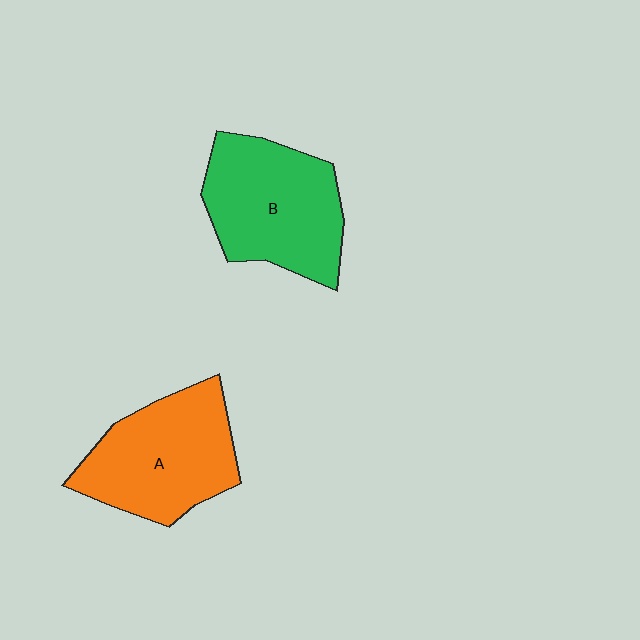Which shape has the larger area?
Shape B (green).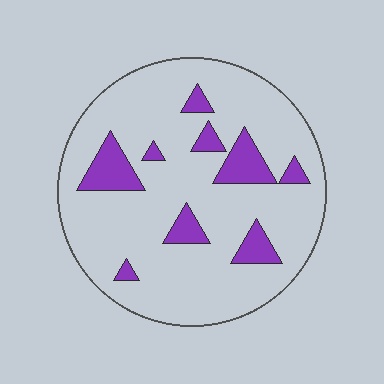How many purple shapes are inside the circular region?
9.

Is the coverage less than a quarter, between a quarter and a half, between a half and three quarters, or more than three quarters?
Less than a quarter.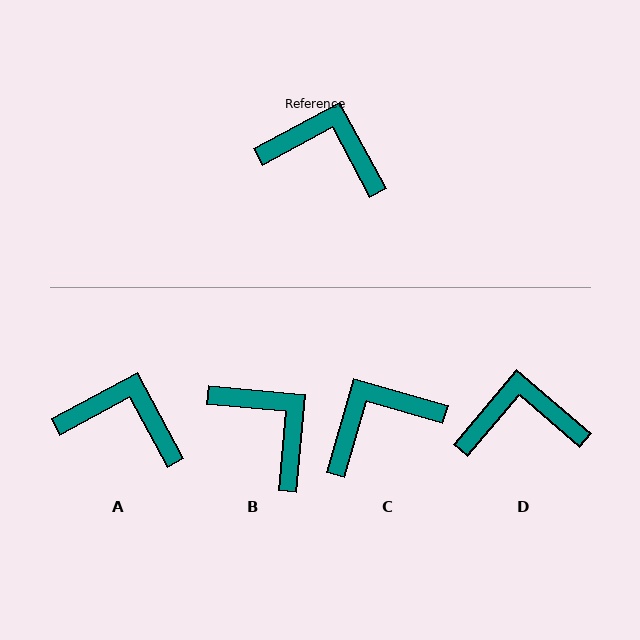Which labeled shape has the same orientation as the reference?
A.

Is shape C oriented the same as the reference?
No, it is off by about 46 degrees.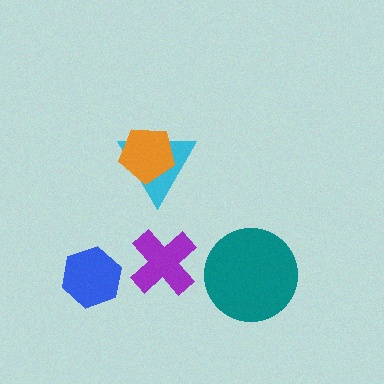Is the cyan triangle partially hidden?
Yes, it is partially covered by another shape.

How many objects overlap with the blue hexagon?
0 objects overlap with the blue hexagon.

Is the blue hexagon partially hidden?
No, no other shape covers it.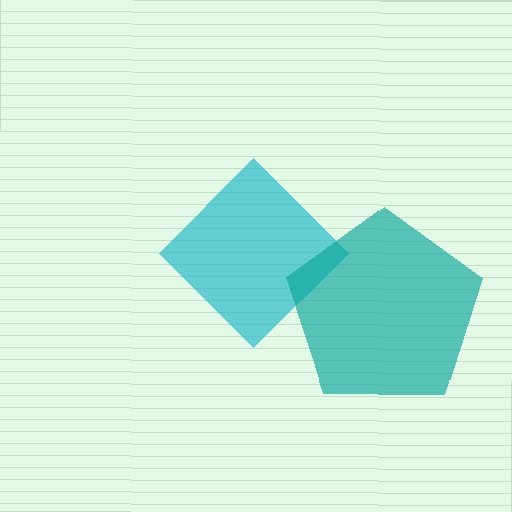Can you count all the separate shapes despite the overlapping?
Yes, there are 2 separate shapes.